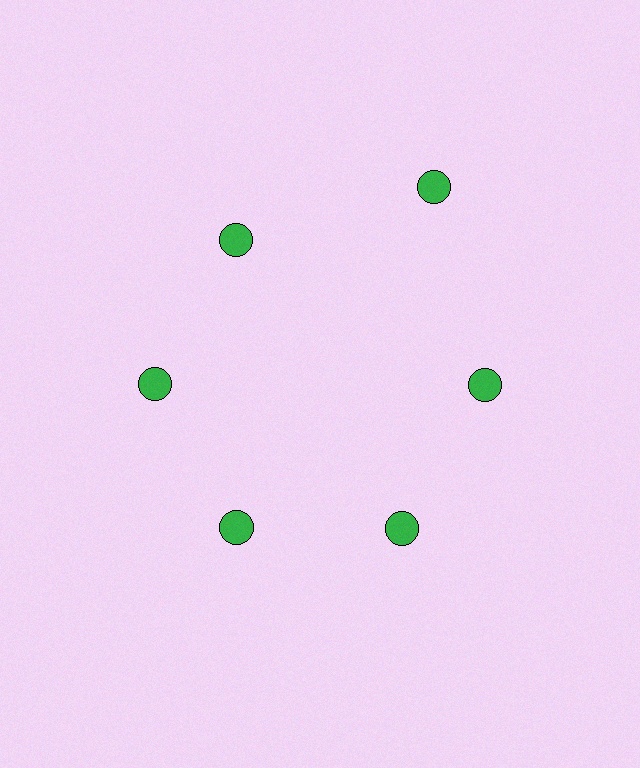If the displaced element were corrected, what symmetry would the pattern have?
It would have 6-fold rotational symmetry — the pattern would map onto itself every 60 degrees.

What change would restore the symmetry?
The symmetry would be restored by moving it inward, back onto the ring so that all 6 circles sit at equal angles and equal distance from the center.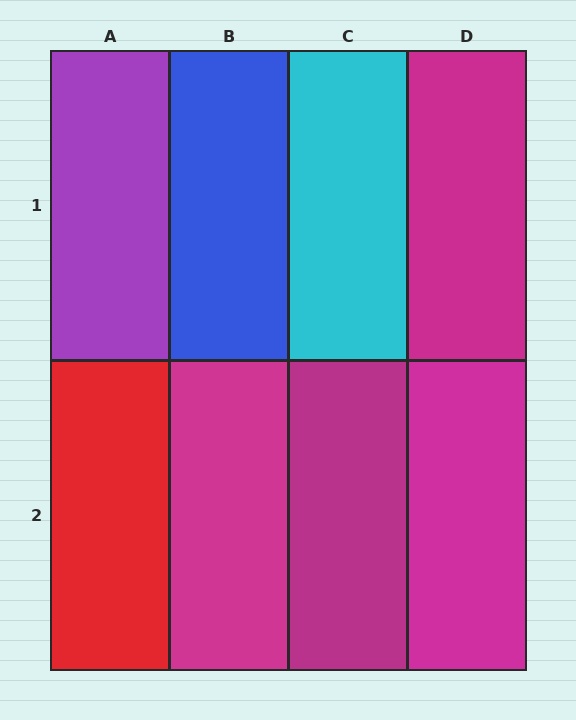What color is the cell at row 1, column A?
Purple.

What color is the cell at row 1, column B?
Blue.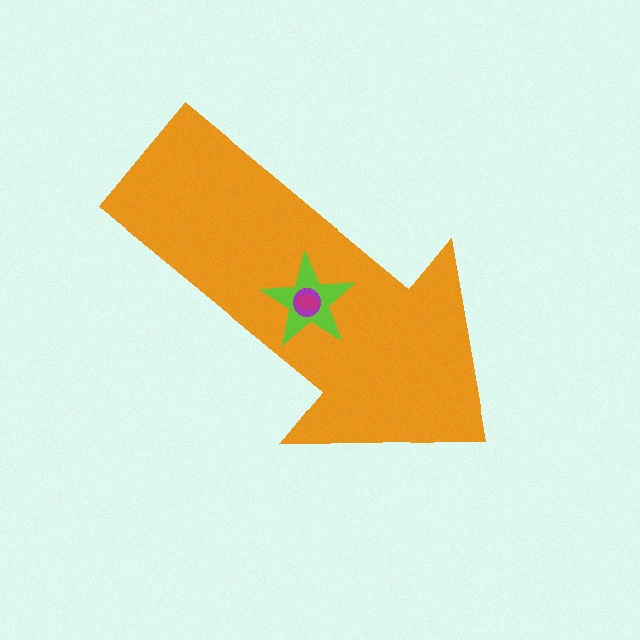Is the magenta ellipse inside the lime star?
Yes.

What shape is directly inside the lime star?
The purple circle.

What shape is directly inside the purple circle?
The magenta ellipse.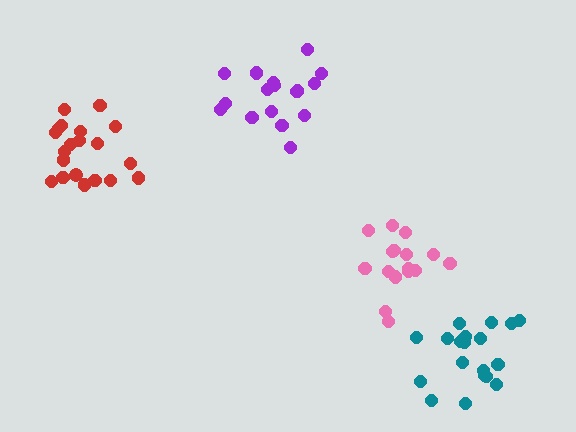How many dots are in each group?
Group 1: 19 dots, Group 2: 17 dots, Group 3: 20 dots, Group 4: 16 dots (72 total).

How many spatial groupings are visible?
There are 4 spatial groupings.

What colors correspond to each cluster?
The clusters are colored: teal, purple, red, pink.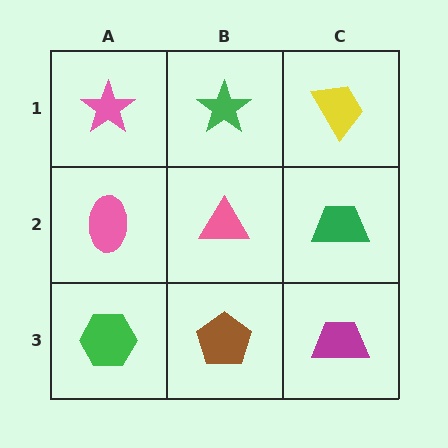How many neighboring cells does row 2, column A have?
3.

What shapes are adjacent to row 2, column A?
A pink star (row 1, column A), a green hexagon (row 3, column A), a pink triangle (row 2, column B).